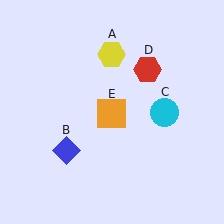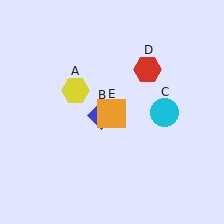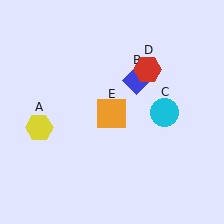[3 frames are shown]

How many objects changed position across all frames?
2 objects changed position: yellow hexagon (object A), blue diamond (object B).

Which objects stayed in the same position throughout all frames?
Cyan circle (object C) and red hexagon (object D) and orange square (object E) remained stationary.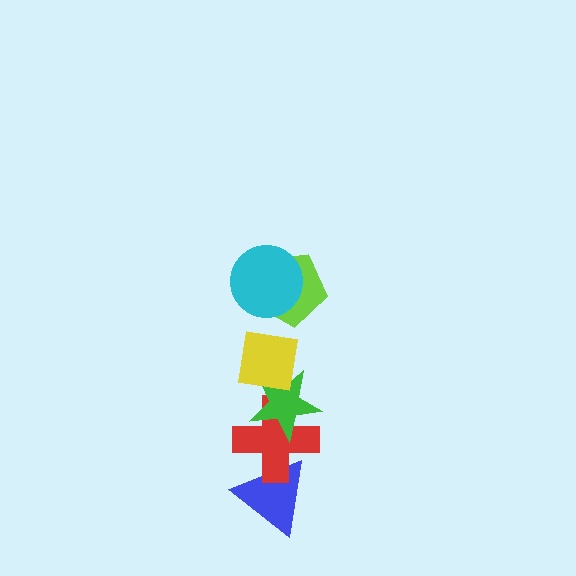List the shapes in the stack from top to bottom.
From top to bottom: the cyan circle, the lime pentagon, the yellow square, the green star, the red cross, the blue triangle.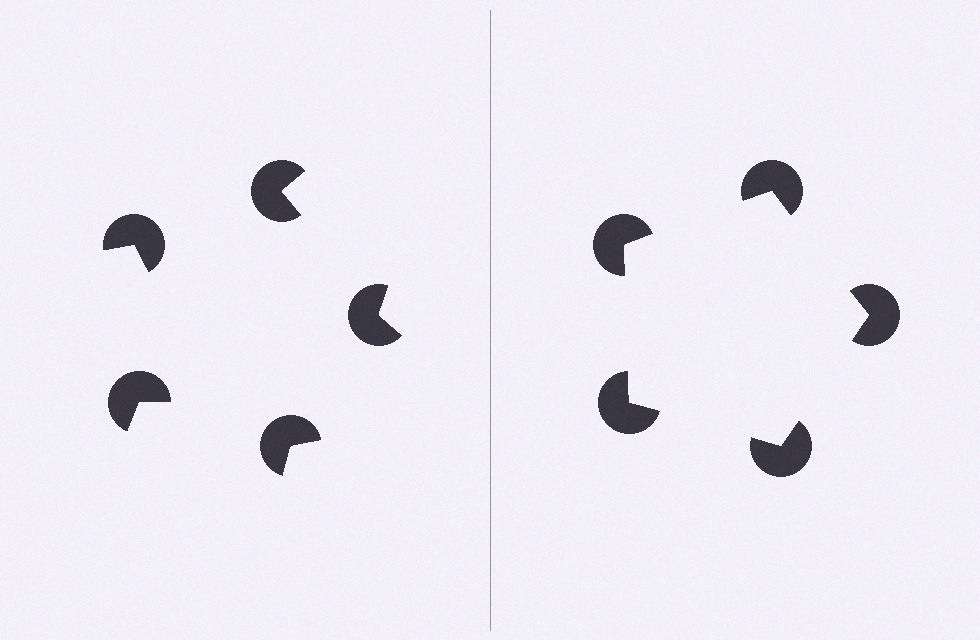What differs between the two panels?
The pac-man discs are positioned identically on both sides; only the wedge orientations differ. On the right they align to a pentagon; on the left they are misaligned.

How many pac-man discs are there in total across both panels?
10 — 5 on each side.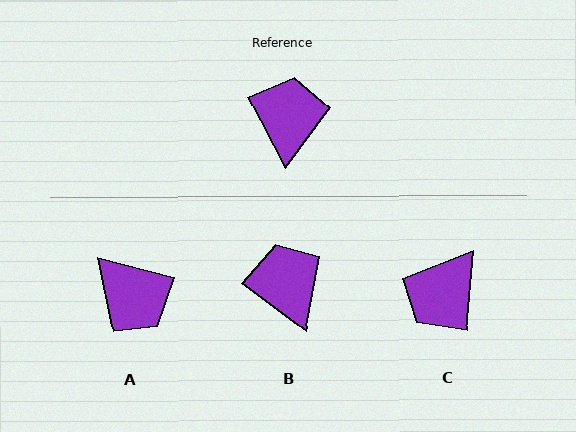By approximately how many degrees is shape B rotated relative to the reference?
Approximately 26 degrees counter-clockwise.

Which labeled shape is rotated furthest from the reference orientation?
C, about 148 degrees away.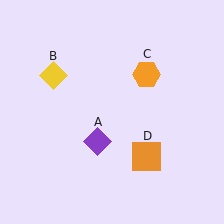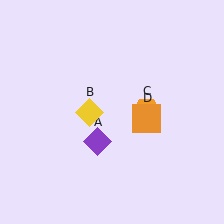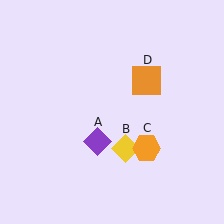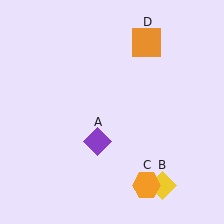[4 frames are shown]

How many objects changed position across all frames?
3 objects changed position: yellow diamond (object B), orange hexagon (object C), orange square (object D).